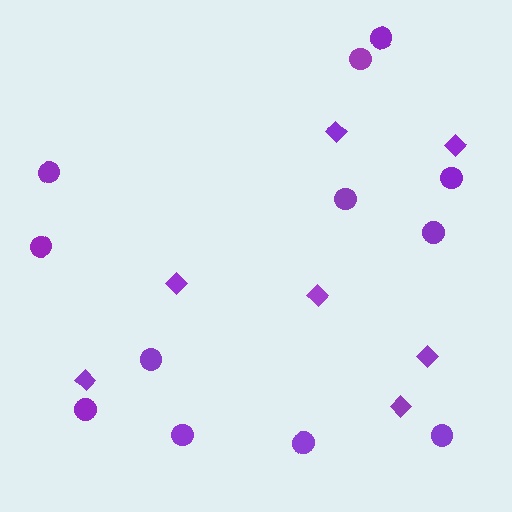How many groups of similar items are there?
There are 2 groups: one group of diamonds (7) and one group of circles (12).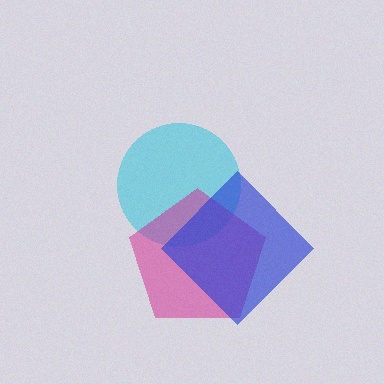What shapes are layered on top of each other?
The layered shapes are: a cyan circle, a magenta pentagon, a blue diamond.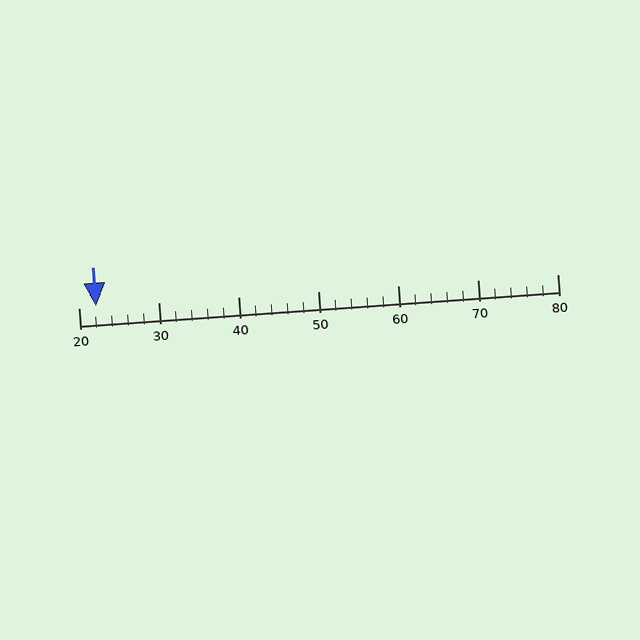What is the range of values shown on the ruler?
The ruler shows values from 20 to 80.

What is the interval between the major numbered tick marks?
The major tick marks are spaced 10 units apart.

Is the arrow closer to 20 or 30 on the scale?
The arrow is closer to 20.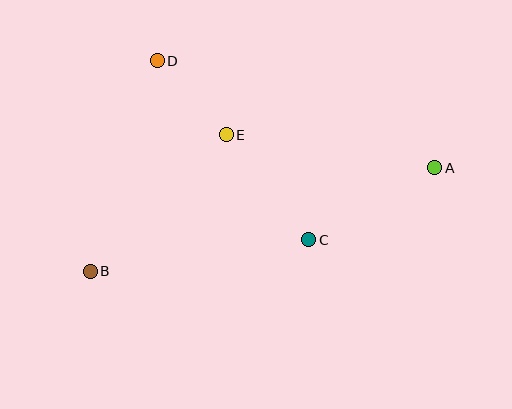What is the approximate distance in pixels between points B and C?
The distance between B and C is approximately 221 pixels.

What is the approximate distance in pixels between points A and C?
The distance between A and C is approximately 145 pixels.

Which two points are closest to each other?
Points D and E are closest to each other.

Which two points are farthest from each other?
Points A and B are farthest from each other.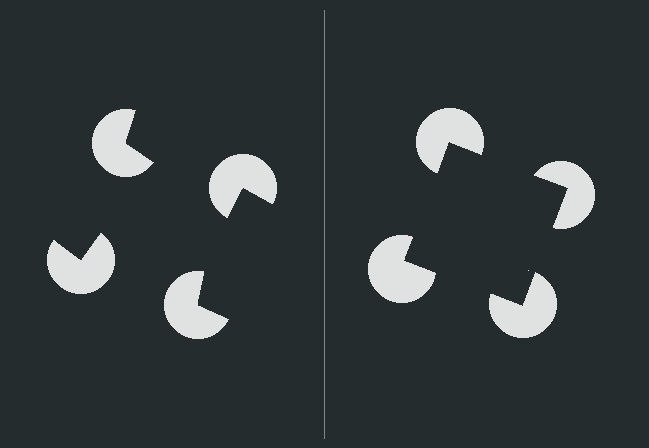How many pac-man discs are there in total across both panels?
8 — 4 on each side.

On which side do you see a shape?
An illusory square appears on the right side. On the left side the wedge cuts are rotated, so no coherent shape forms.